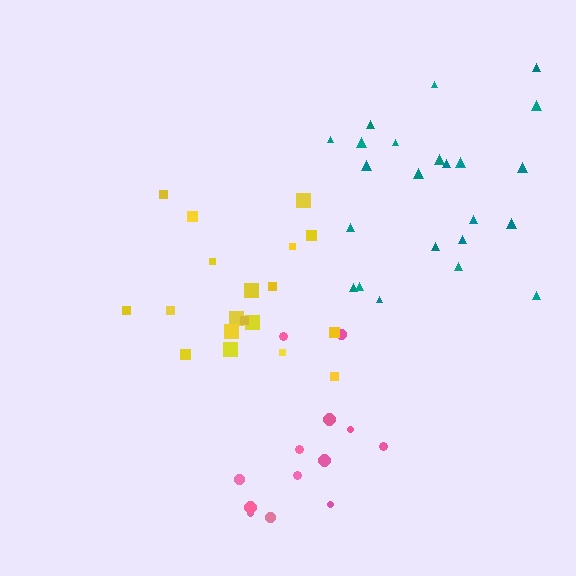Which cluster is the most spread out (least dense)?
Teal.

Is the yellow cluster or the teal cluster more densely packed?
Yellow.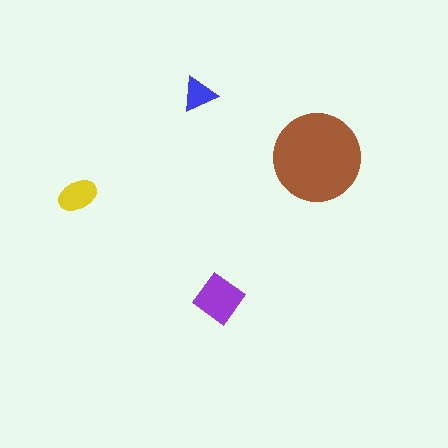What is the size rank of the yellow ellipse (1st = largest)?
3rd.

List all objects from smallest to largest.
The blue triangle, the yellow ellipse, the purple diamond, the brown circle.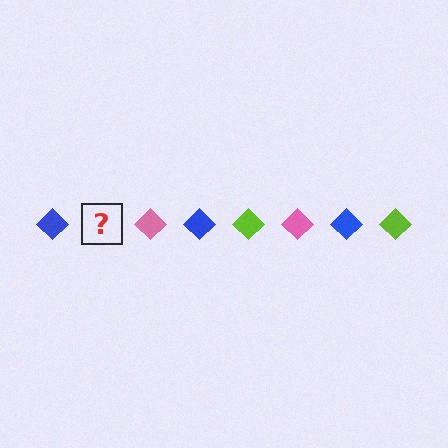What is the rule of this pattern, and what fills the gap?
The rule is that the pattern cycles through blue, lime, pink diamonds. The gap should be filled with a lime diamond.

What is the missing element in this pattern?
The missing element is a lime diamond.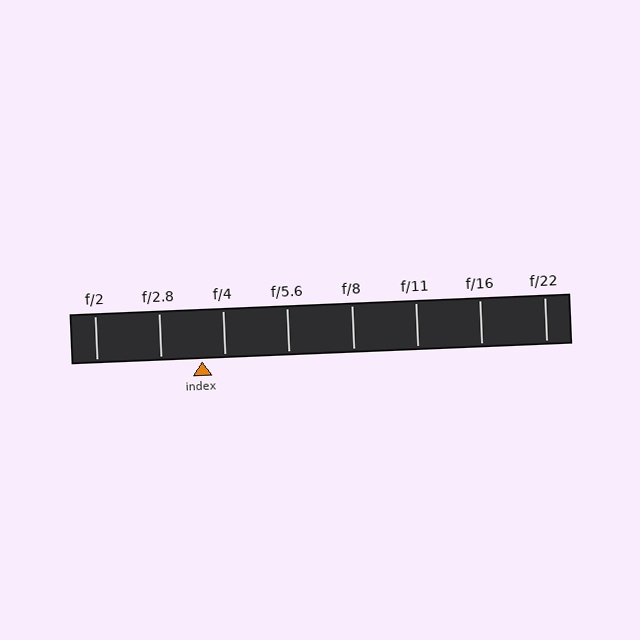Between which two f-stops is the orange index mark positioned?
The index mark is between f/2.8 and f/4.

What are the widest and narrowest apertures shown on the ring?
The widest aperture shown is f/2 and the narrowest is f/22.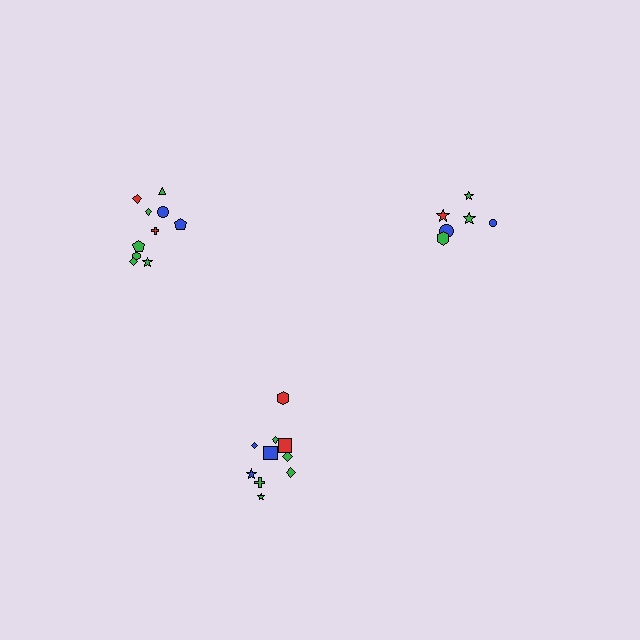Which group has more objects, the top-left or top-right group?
The top-left group.